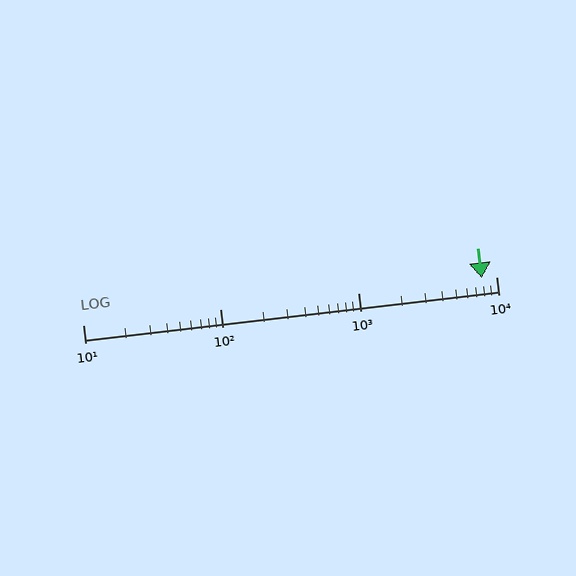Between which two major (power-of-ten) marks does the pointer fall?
The pointer is between 1000 and 10000.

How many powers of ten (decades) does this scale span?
The scale spans 3 decades, from 10 to 10000.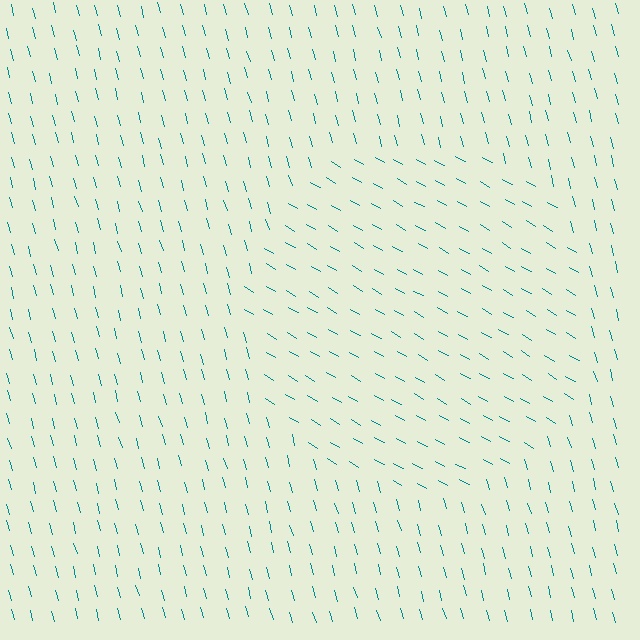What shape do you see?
I see a circle.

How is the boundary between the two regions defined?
The boundary is defined purely by a change in line orientation (approximately 45 degrees difference). All lines are the same color and thickness.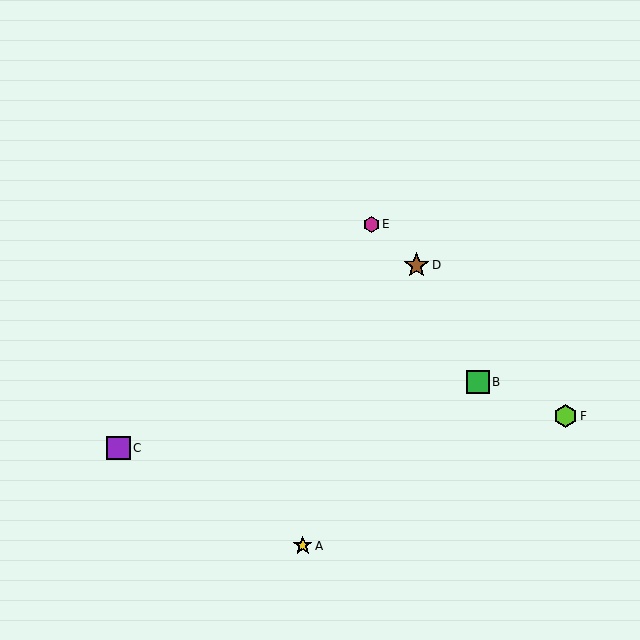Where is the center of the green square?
The center of the green square is at (478, 382).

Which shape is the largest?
The brown star (labeled D) is the largest.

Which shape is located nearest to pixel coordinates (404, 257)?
The brown star (labeled D) at (417, 265) is nearest to that location.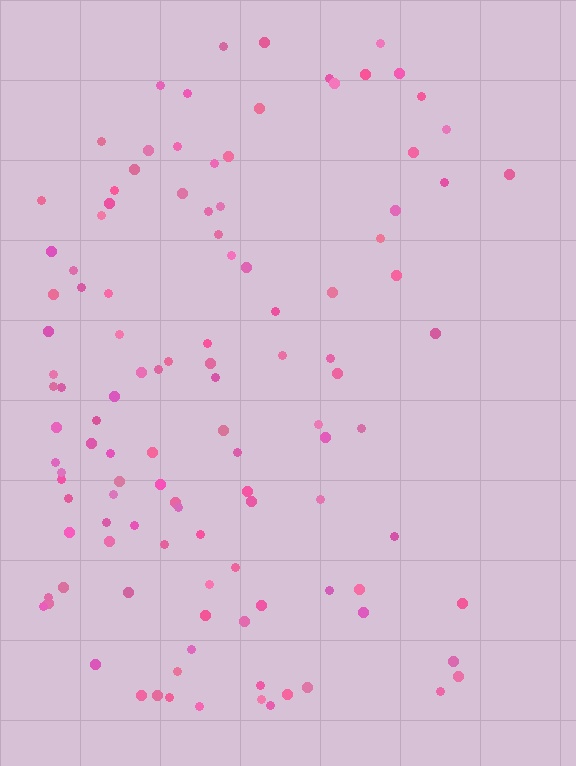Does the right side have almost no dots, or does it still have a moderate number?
Still a moderate number, just noticeably fewer than the left.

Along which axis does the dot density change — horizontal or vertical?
Horizontal.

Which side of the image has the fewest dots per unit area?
The right.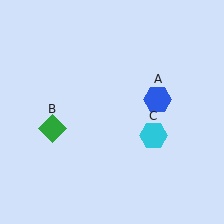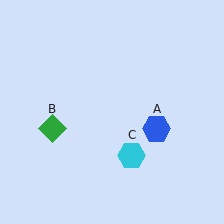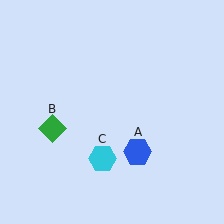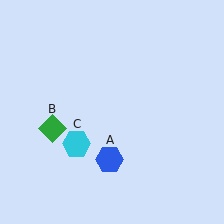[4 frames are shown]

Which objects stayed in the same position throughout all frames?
Green diamond (object B) remained stationary.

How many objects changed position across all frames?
2 objects changed position: blue hexagon (object A), cyan hexagon (object C).